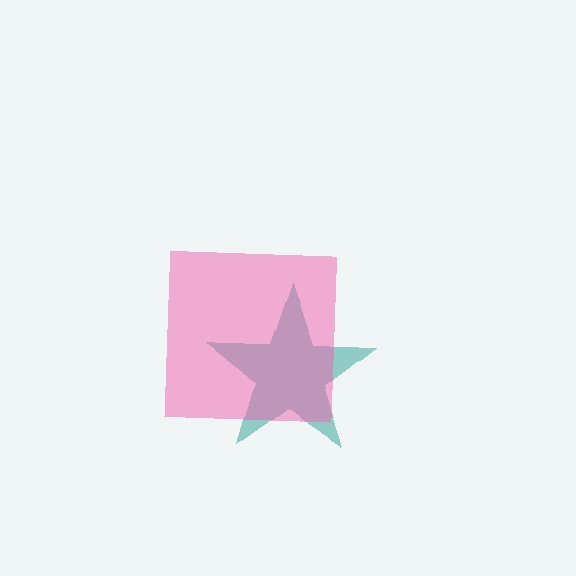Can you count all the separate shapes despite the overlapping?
Yes, there are 2 separate shapes.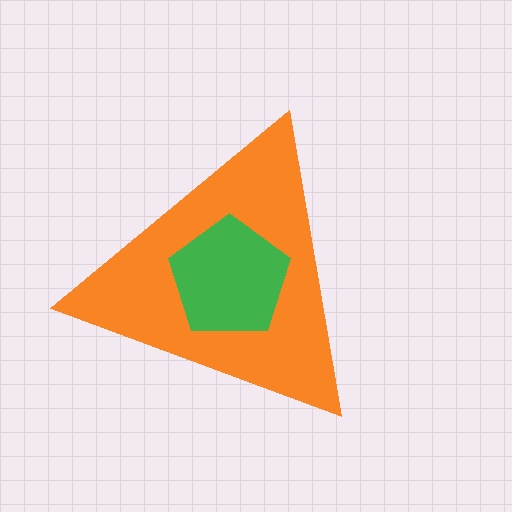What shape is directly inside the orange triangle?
The green pentagon.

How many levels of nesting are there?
2.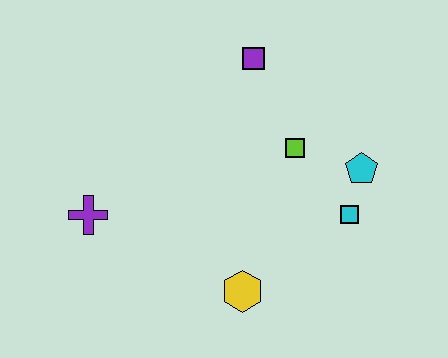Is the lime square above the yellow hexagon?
Yes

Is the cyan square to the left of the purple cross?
No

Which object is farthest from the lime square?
The purple cross is farthest from the lime square.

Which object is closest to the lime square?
The cyan pentagon is closest to the lime square.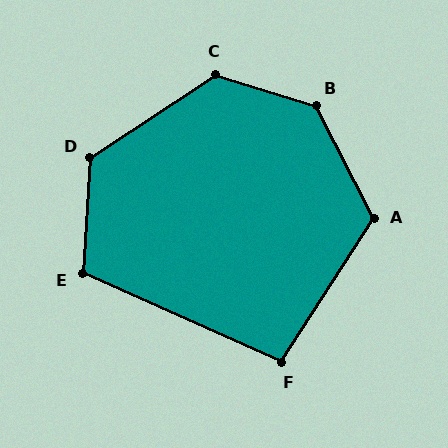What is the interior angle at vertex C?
Approximately 129 degrees (obtuse).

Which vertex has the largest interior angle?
B, at approximately 134 degrees.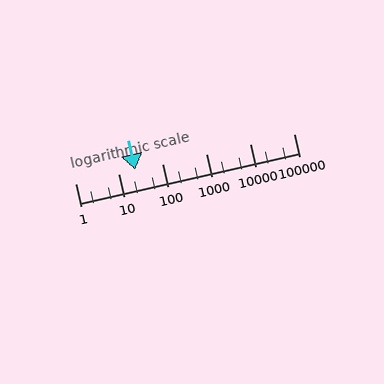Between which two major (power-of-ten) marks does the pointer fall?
The pointer is between 10 and 100.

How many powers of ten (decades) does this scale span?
The scale spans 5 decades, from 1 to 100000.